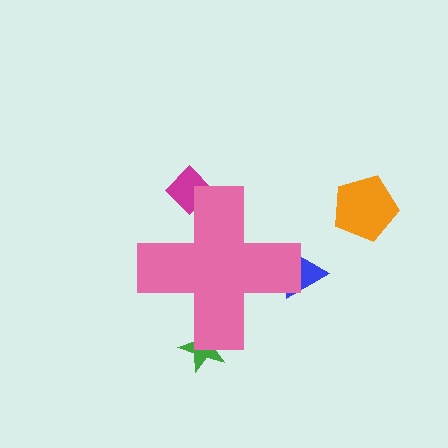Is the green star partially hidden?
Yes, the green star is partially hidden behind the pink cross.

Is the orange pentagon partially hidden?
No, the orange pentagon is fully visible.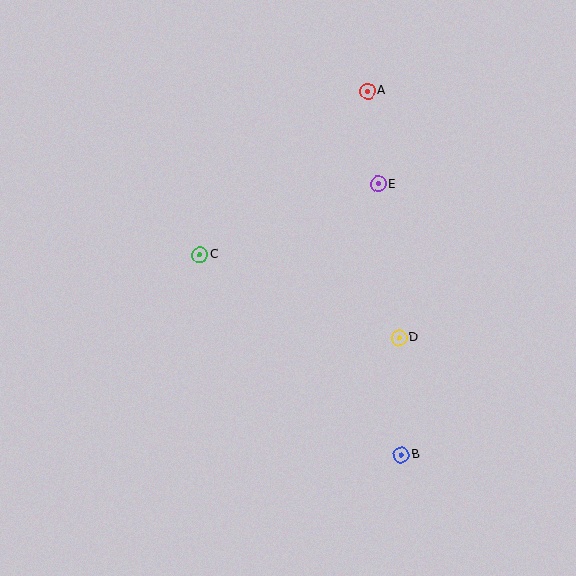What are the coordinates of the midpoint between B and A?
The midpoint between B and A is at (384, 273).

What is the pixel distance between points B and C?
The distance between B and C is 284 pixels.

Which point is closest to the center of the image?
Point C at (200, 255) is closest to the center.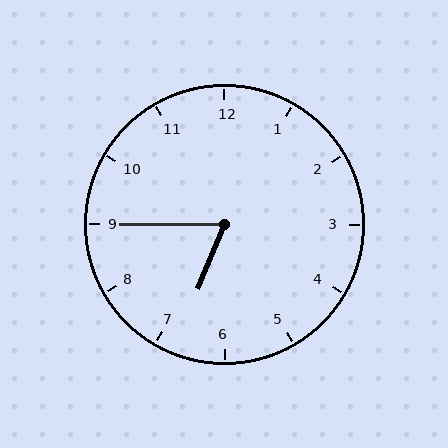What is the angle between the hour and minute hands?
Approximately 68 degrees.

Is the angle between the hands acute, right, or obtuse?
It is acute.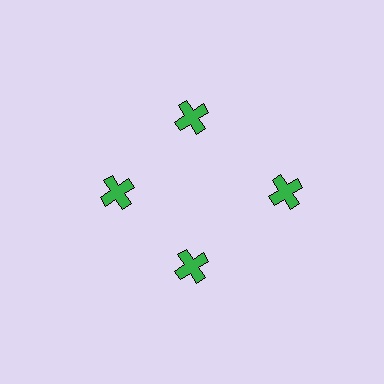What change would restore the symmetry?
The symmetry would be restored by moving it inward, back onto the ring so that all 4 crosses sit at equal angles and equal distance from the center.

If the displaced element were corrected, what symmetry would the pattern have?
It would have 4-fold rotational symmetry — the pattern would map onto itself every 90 degrees.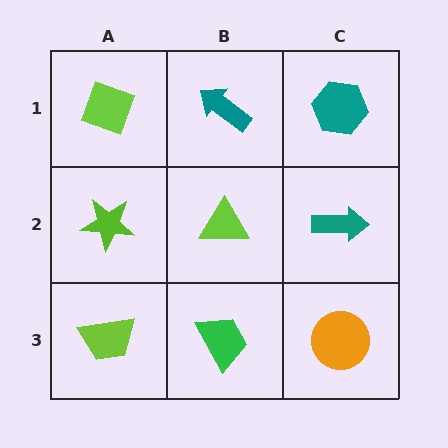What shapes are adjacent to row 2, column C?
A teal hexagon (row 1, column C), an orange circle (row 3, column C), a lime triangle (row 2, column B).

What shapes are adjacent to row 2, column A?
A lime diamond (row 1, column A), a lime trapezoid (row 3, column A), a lime triangle (row 2, column B).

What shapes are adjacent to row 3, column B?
A lime triangle (row 2, column B), a lime trapezoid (row 3, column A), an orange circle (row 3, column C).